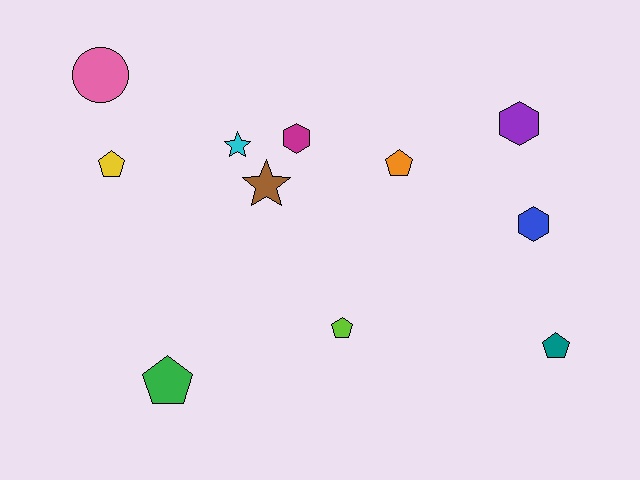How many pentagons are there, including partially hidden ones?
There are 5 pentagons.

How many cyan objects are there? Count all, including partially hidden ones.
There is 1 cyan object.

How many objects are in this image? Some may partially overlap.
There are 11 objects.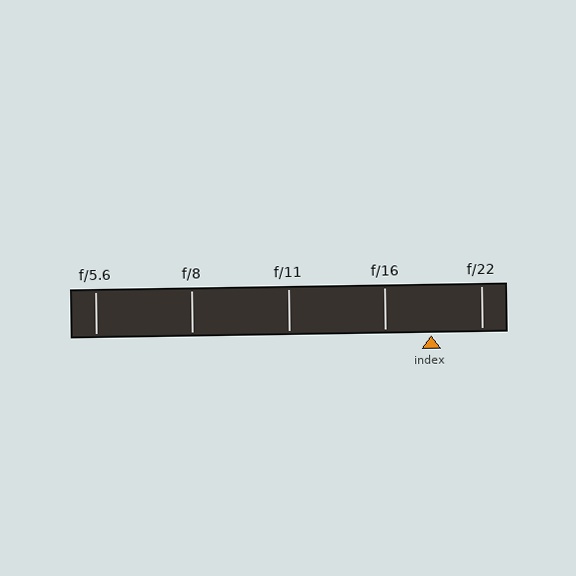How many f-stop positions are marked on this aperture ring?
There are 5 f-stop positions marked.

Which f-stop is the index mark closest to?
The index mark is closest to f/16.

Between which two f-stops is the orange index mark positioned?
The index mark is between f/16 and f/22.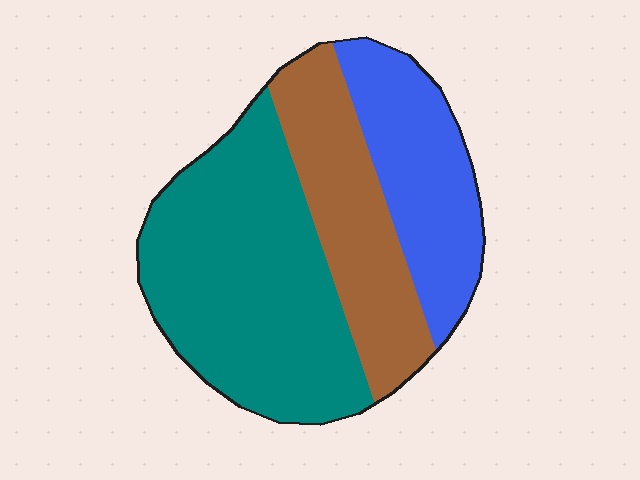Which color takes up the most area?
Teal, at roughly 50%.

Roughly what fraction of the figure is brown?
Brown covers around 25% of the figure.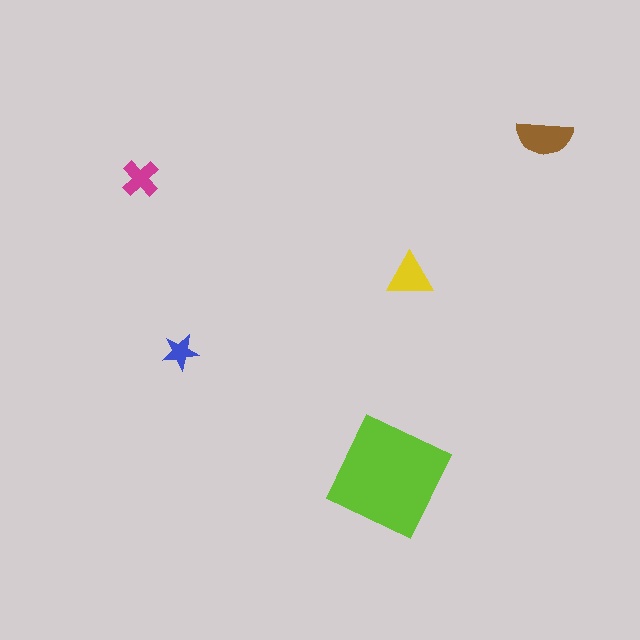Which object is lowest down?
The lime square is bottommost.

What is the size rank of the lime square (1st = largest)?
1st.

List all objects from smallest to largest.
The blue star, the magenta cross, the yellow triangle, the brown semicircle, the lime square.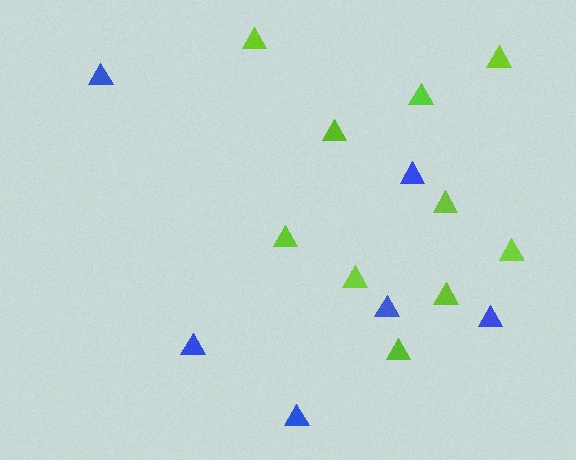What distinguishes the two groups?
There are 2 groups: one group of lime triangles (10) and one group of blue triangles (6).